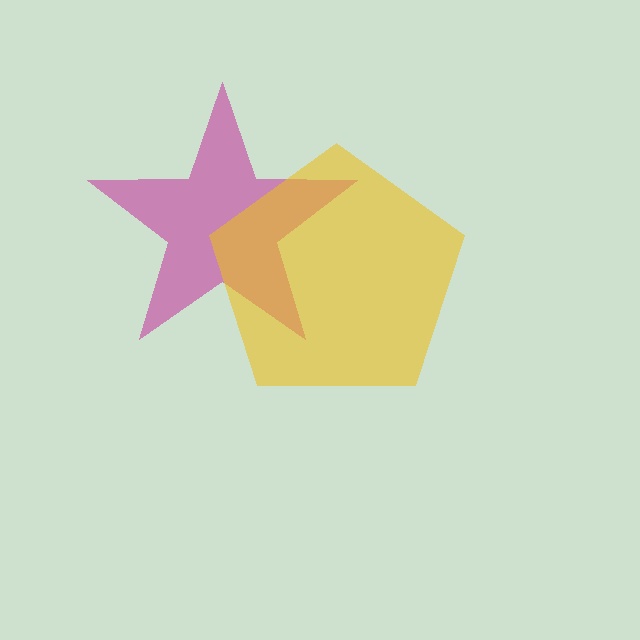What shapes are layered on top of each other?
The layered shapes are: a magenta star, a yellow pentagon.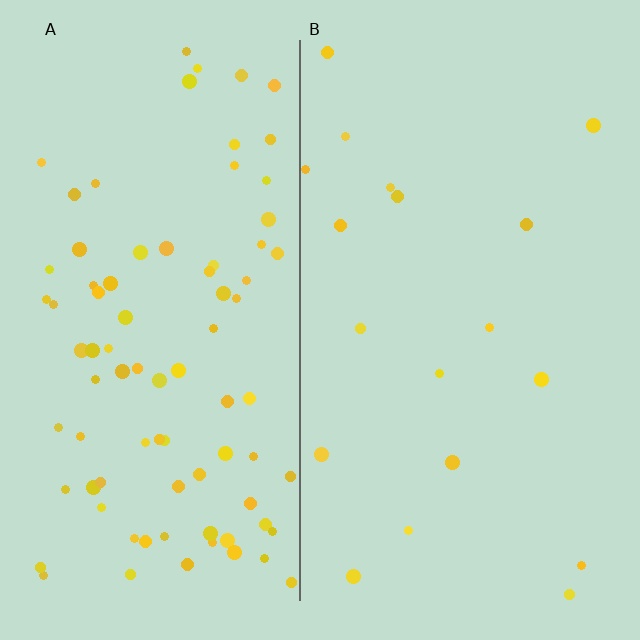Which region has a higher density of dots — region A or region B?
A (the left).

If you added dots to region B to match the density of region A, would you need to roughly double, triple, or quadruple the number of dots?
Approximately quadruple.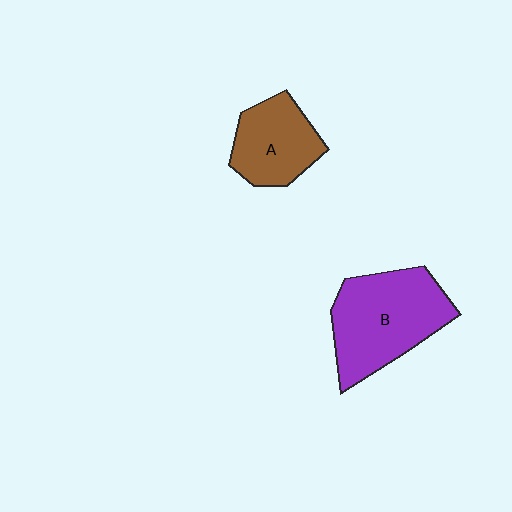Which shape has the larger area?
Shape B (purple).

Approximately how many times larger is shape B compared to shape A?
Approximately 1.6 times.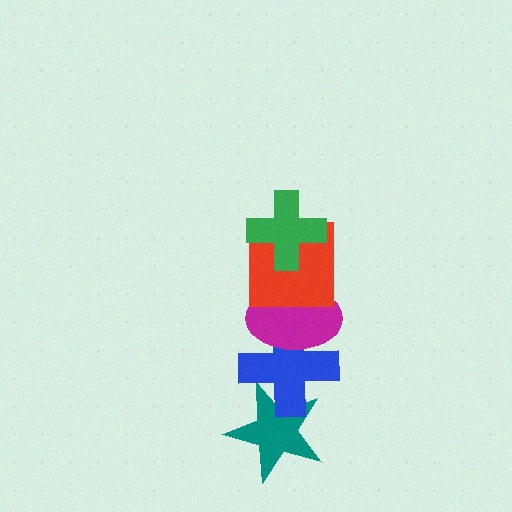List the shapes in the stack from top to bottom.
From top to bottom: the green cross, the red square, the magenta ellipse, the blue cross, the teal star.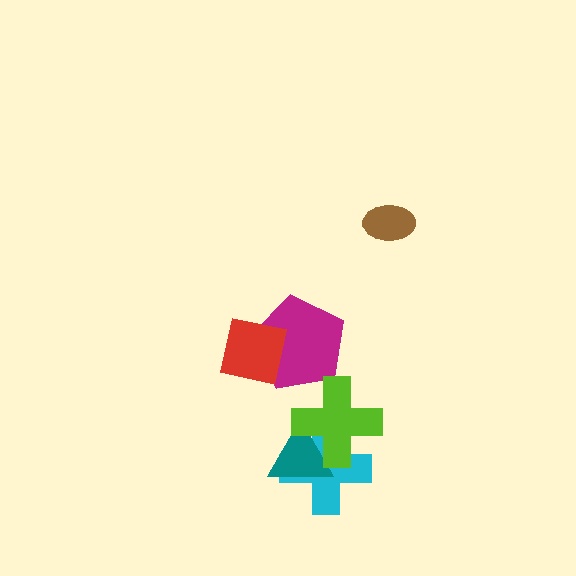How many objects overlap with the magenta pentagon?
1 object overlaps with the magenta pentagon.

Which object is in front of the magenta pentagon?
The red square is in front of the magenta pentagon.